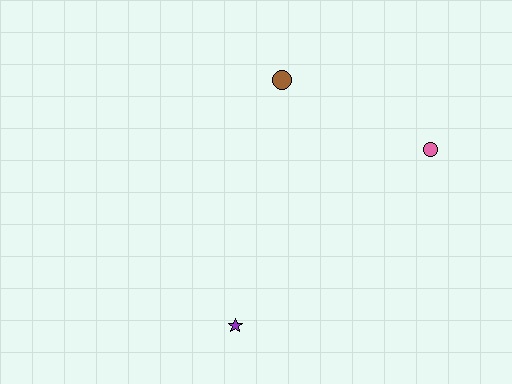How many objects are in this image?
There are 3 objects.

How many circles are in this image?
There are 2 circles.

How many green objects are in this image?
There are no green objects.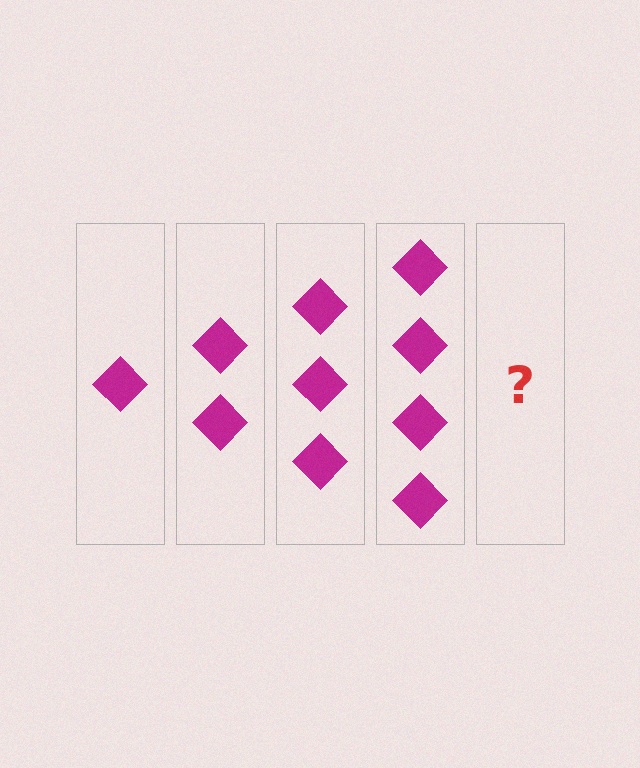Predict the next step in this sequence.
The next step is 5 diamonds.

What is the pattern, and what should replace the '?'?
The pattern is that each step adds one more diamond. The '?' should be 5 diamonds.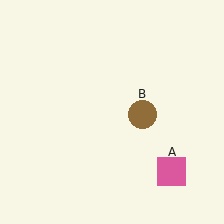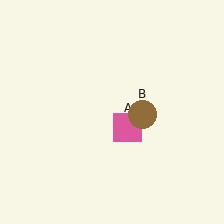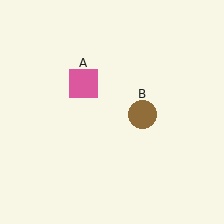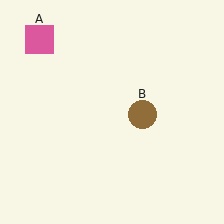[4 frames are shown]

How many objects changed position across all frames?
1 object changed position: pink square (object A).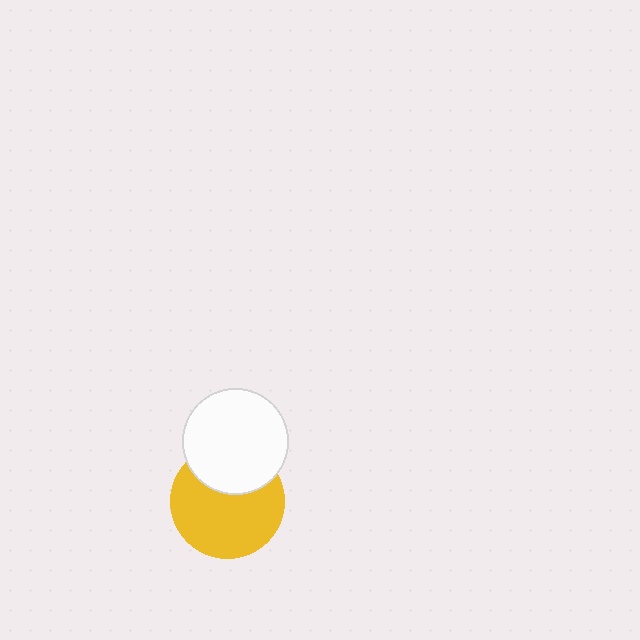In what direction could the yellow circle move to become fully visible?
The yellow circle could move down. That would shift it out from behind the white circle entirely.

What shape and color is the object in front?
The object in front is a white circle.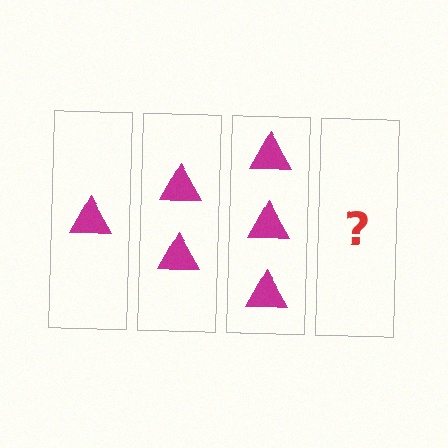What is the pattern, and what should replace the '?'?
The pattern is that each step adds one more triangle. The '?' should be 4 triangles.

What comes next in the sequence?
The next element should be 4 triangles.